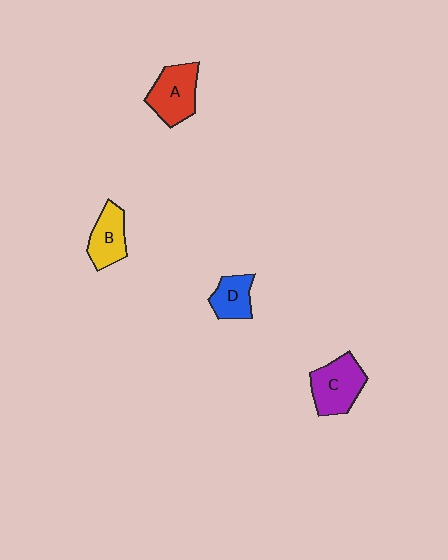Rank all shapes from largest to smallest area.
From largest to smallest: C (purple), A (red), B (yellow), D (blue).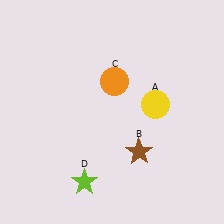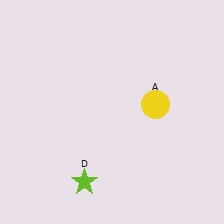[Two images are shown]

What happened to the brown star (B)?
The brown star (B) was removed in Image 2. It was in the bottom-right area of Image 1.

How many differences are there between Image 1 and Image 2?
There are 2 differences between the two images.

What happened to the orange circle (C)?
The orange circle (C) was removed in Image 2. It was in the top-right area of Image 1.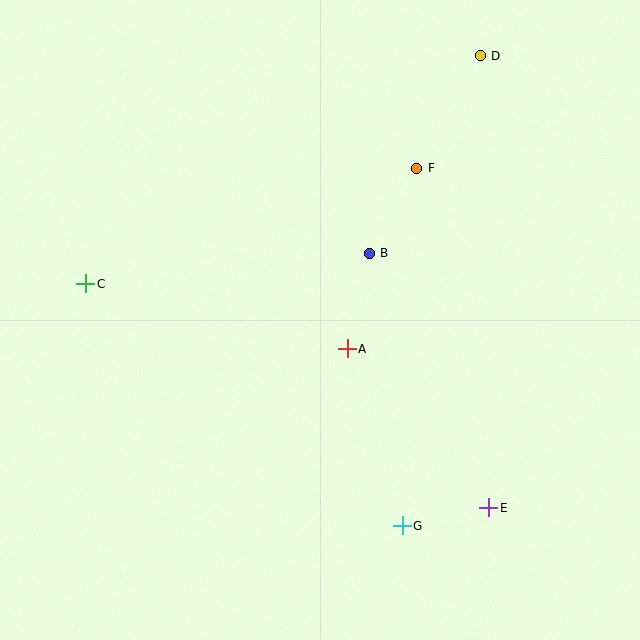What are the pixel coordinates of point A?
Point A is at (347, 349).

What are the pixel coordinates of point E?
Point E is at (489, 508).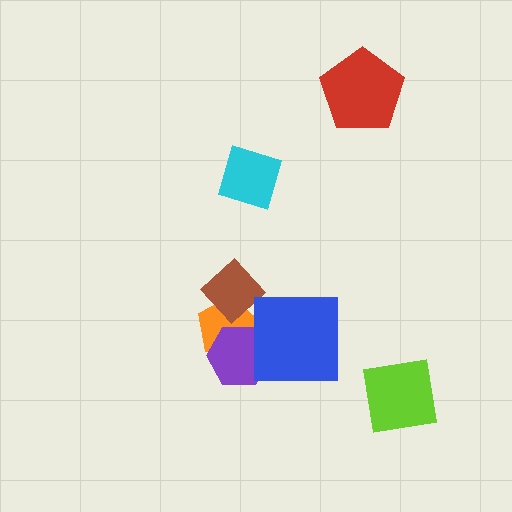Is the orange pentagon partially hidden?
Yes, it is partially covered by another shape.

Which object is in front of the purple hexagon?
The blue square is in front of the purple hexagon.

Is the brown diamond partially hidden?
No, no other shape covers it.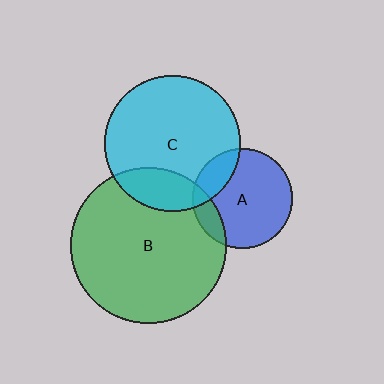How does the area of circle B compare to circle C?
Approximately 1.3 times.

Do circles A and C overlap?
Yes.